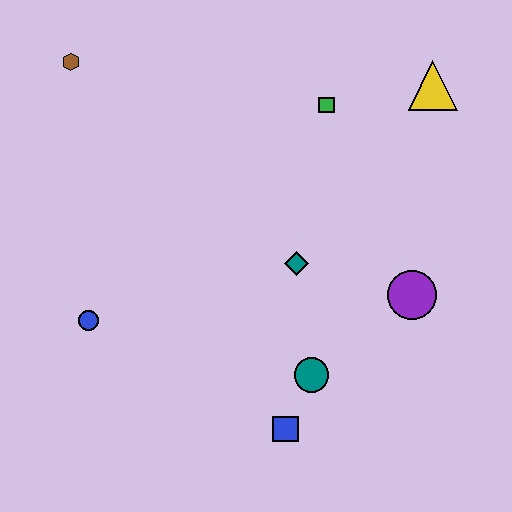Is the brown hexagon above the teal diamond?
Yes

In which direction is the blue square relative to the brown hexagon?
The blue square is below the brown hexagon.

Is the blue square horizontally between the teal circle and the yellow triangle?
No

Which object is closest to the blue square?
The teal circle is closest to the blue square.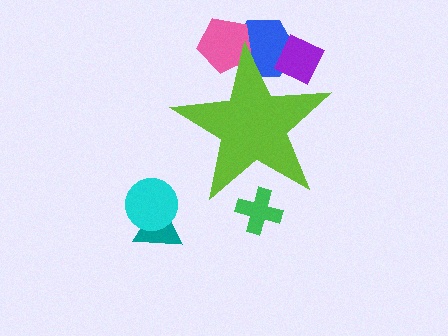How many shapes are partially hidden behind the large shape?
4 shapes are partially hidden.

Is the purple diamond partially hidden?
Yes, the purple diamond is partially hidden behind the lime star.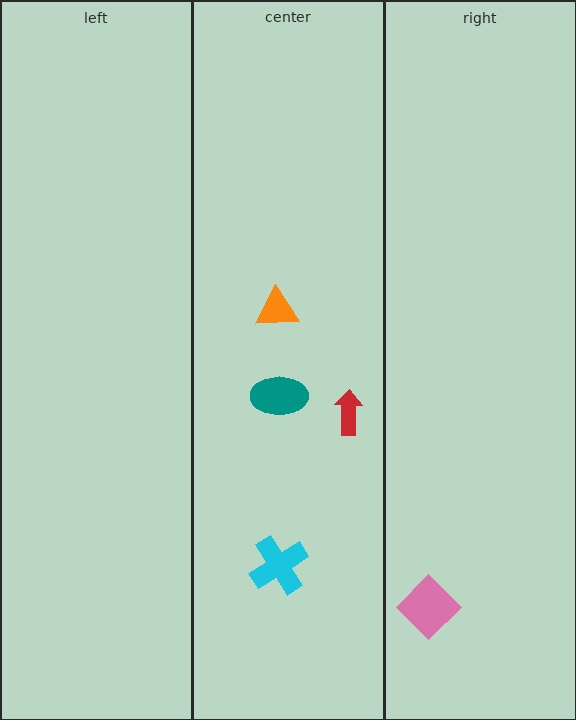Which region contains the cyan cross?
The center region.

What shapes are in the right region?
The pink diamond.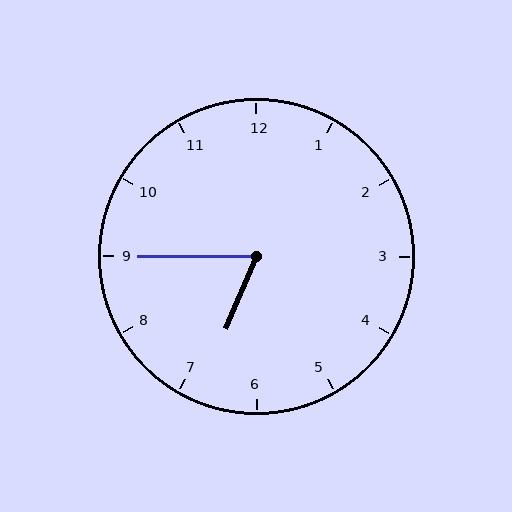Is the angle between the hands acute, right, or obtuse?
It is acute.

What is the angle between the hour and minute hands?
Approximately 68 degrees.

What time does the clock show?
6:45.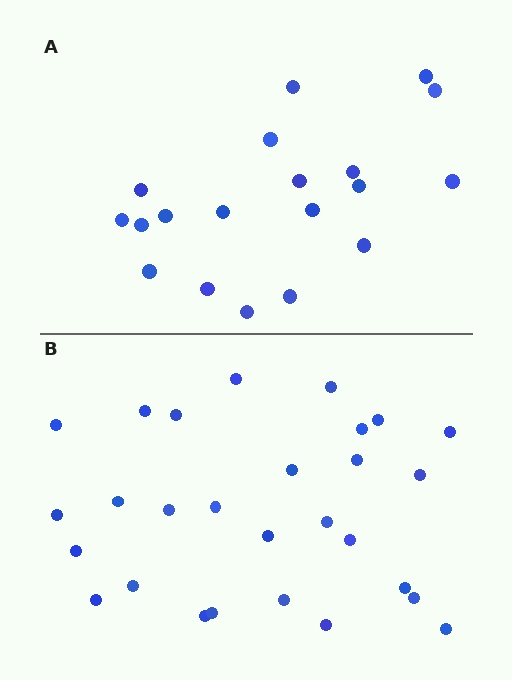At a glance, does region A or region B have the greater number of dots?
Region B (the bottom region) has more dots.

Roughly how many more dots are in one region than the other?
Region B has roughly 8 or so more dots than region A.